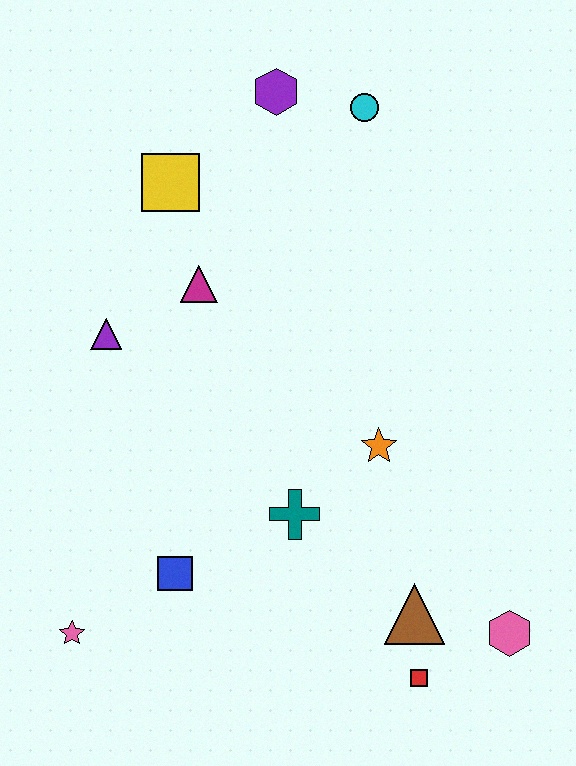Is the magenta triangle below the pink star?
No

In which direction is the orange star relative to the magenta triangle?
The orange star is to the right of the magenta triangle.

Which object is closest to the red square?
The brown triangle is closest to the red square.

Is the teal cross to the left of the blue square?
No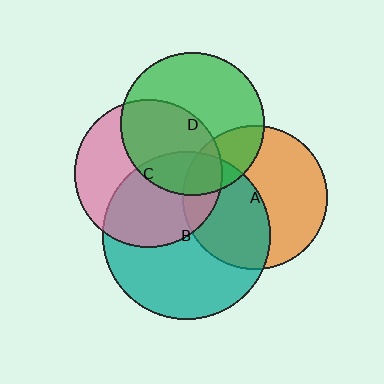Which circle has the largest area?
Circle B (teal).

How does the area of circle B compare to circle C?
Approximately 1.3 times.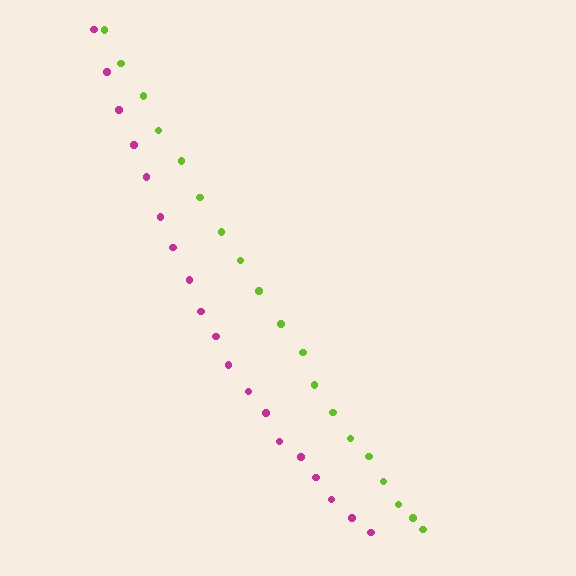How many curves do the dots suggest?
There are 2 distinct paths.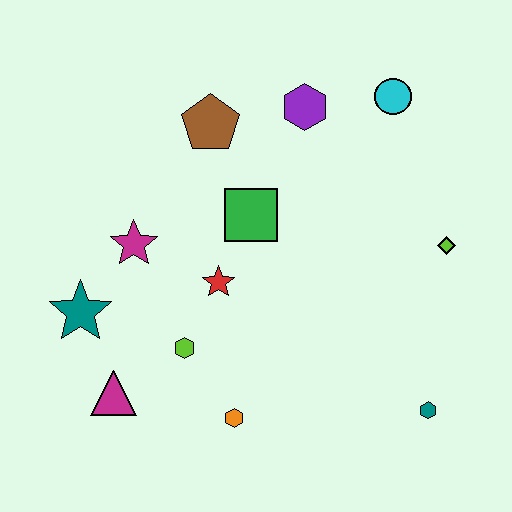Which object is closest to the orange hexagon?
The lime hexagon is closest to the orange hexagon.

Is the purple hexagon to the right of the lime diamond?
No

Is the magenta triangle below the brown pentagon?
Yes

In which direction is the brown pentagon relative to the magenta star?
The brown pentagon is above the magenta star.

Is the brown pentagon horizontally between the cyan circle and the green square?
No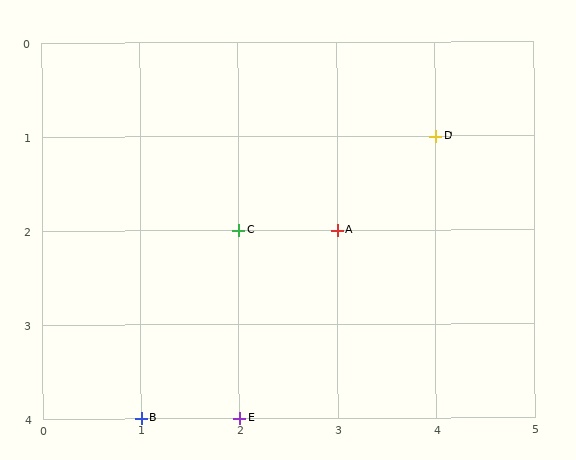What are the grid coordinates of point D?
Point D is at grid coordinates (4, 1).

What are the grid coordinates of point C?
Point C is at grid coordinates (2, 2).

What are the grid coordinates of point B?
Point B is at grid coordinates (1, 4).